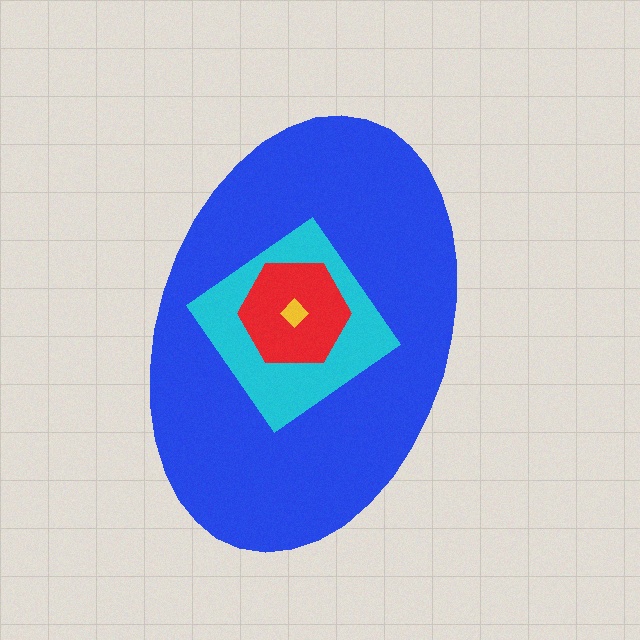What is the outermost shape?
The blue ellipse.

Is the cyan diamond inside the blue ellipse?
Yes.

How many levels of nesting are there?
4.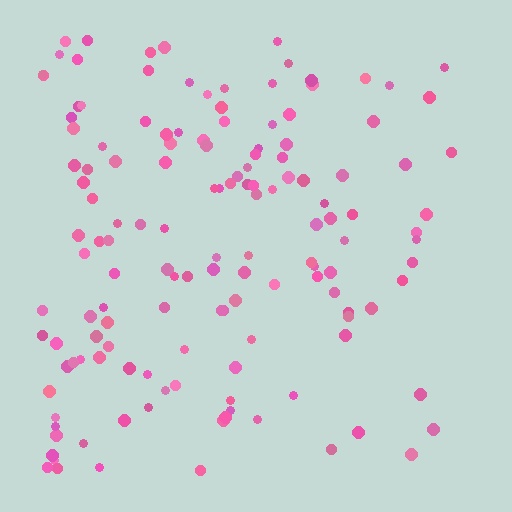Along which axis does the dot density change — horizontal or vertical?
Horizontal.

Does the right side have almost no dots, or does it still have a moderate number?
Still a moderate number, just noticeably fewer than the left.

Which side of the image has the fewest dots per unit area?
The right.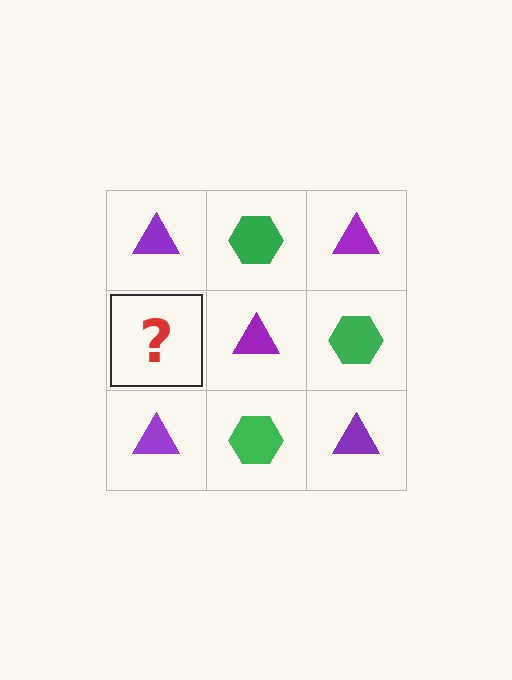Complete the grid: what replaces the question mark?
The question mark should be replaced with a green hexagon.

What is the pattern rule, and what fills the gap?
The rule is that it alternates purple triangle and green hexagon in a checkerboard pattern. The gap should be filled with a green hexagon.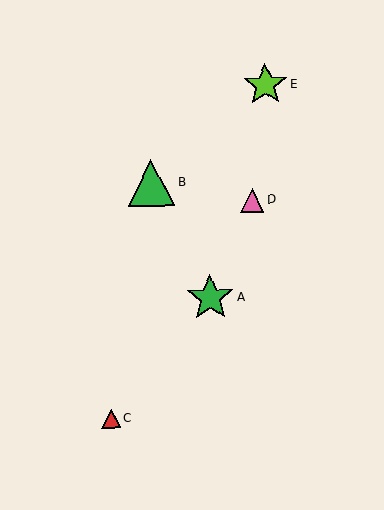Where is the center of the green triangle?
The center of the green triangle is at (151, 183).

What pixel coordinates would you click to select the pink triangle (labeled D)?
Click at (252, 200) to select the pink triangle D.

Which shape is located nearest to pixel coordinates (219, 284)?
The green star (labeled A) at (210, 298) is nearest to that location.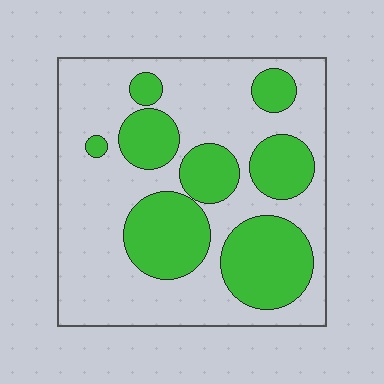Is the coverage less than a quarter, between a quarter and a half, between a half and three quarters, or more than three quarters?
Between a quarter and a half.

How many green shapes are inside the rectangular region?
8.